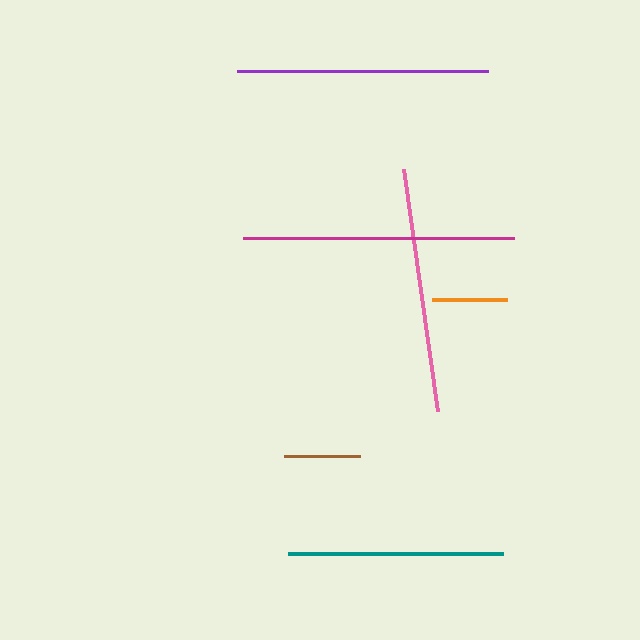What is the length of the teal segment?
The teal segment is approximately 214 pixels long.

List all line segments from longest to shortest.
From longest to shortest: magenta, purple, pink, teal, brown, orange.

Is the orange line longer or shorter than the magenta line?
The magenta line is longer than the orange line.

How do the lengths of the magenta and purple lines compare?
The magenta and purple lines are approximately the same length.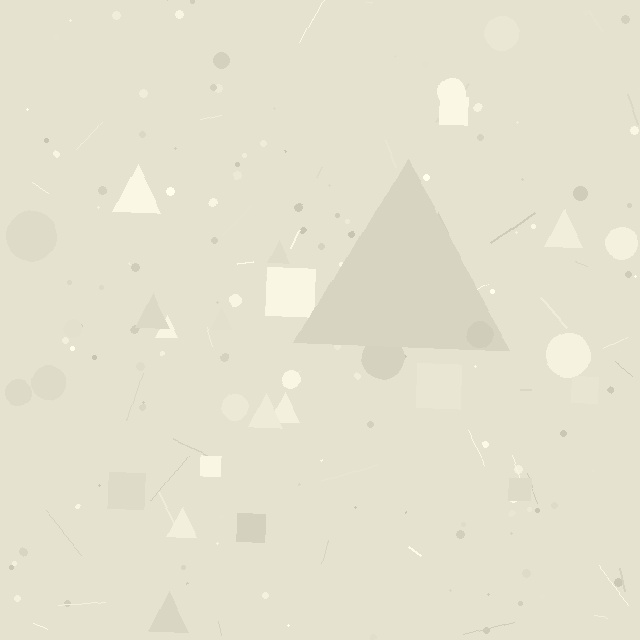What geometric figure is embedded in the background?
A triangle is embedded in the background.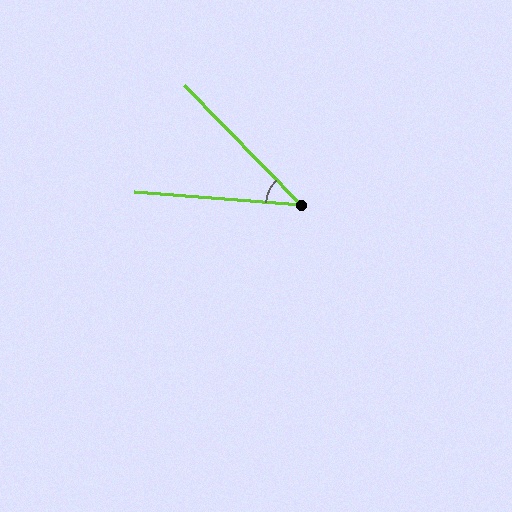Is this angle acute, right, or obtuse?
It is acute.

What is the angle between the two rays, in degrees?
Approximately 41 degrees.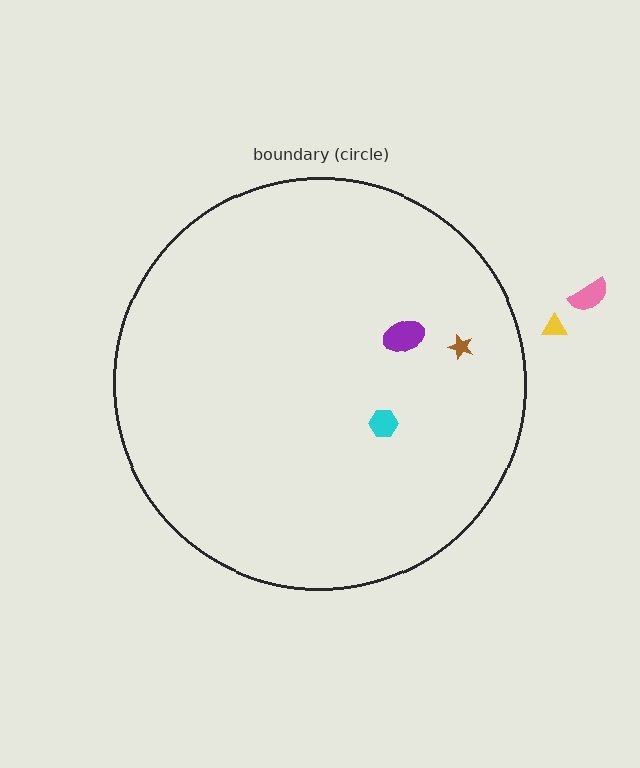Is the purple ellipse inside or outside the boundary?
Inside.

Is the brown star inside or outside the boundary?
Inside.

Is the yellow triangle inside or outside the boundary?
Outside.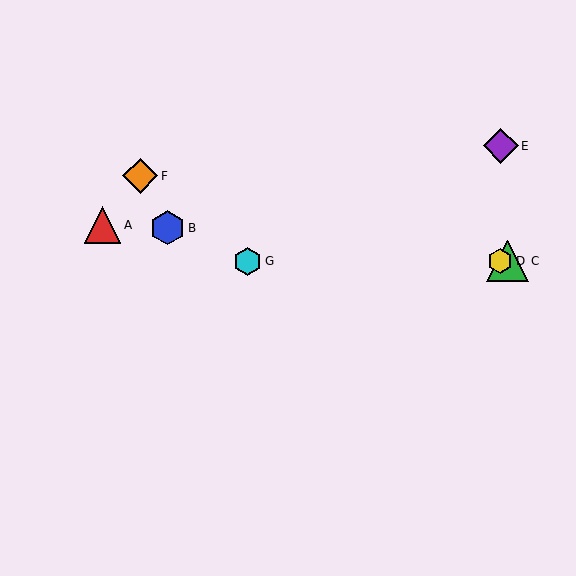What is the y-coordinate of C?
Object C is at y≈261.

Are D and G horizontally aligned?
Yes, both are at y≈261.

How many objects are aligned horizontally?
3 objects (C, D, G) are aligned horizontally.